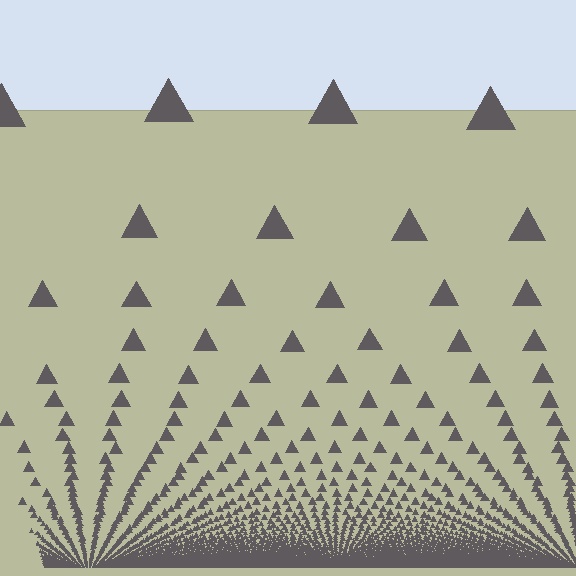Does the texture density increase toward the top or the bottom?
Density increases toward the bottom.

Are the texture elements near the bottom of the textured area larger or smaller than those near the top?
Smaller. The gradient is inverted — elements near the bottom are smaller and denser.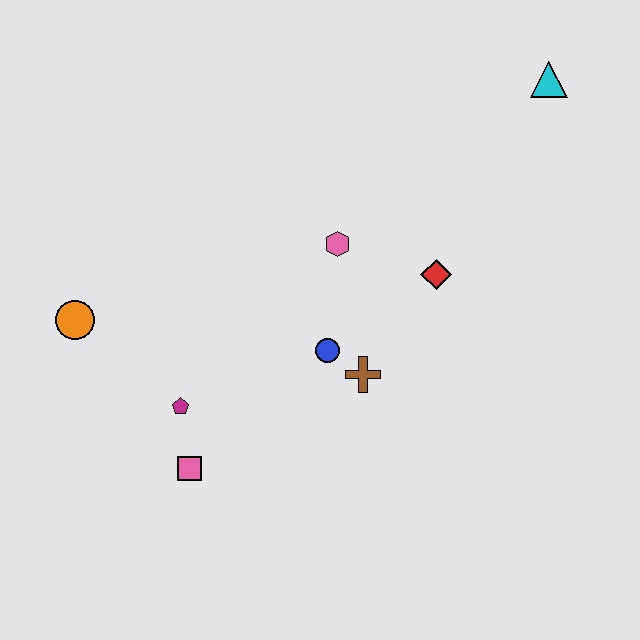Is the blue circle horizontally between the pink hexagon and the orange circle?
Yes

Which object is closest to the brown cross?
The blue circle is closest to the brown cross.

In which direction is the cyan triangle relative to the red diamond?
The cyan triangle is above the red diamond.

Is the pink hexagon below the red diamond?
No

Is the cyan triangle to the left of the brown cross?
No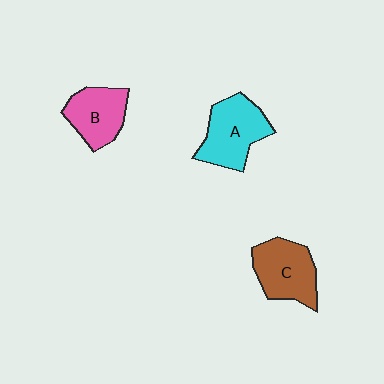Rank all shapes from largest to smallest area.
From largest to smallest: A (cyan), C (brown), B (pink).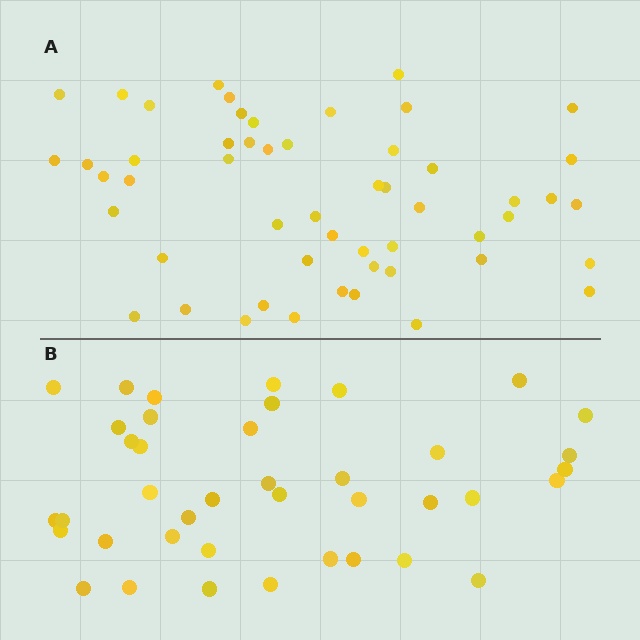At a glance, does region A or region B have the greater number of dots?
Region A (the top region) has more dots.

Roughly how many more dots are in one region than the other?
Region A has approximately 15 more dots than region B.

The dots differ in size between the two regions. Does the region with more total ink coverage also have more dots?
No. Region B has more total ink coverage because its dots are larger, but region A actually contains more individual dots. Total area can be misleading — the number of items is what matters here.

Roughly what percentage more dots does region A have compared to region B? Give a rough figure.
About 30% more.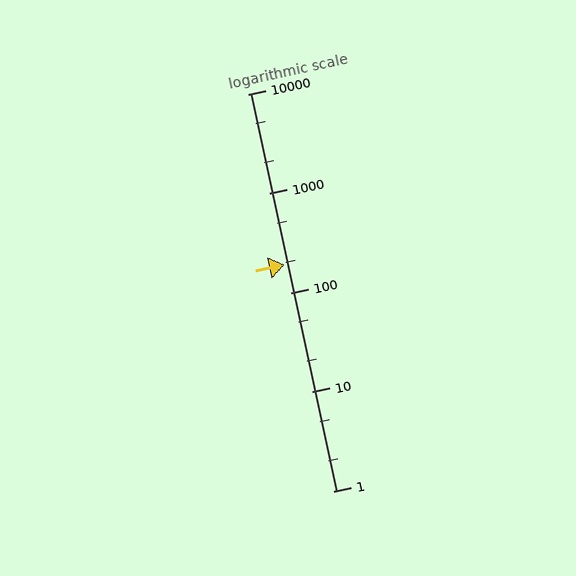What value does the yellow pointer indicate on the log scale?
The pointer indicates approximately 190.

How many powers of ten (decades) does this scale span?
The scale spans 4 decades, from 1 to 10000.